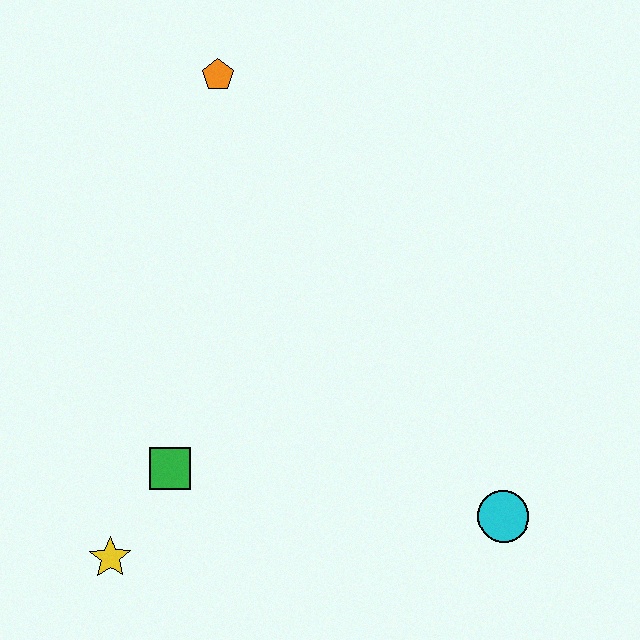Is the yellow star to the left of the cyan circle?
Yes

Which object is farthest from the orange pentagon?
The cyan circle is farthest from the orange pentagon.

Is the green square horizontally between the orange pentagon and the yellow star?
Yes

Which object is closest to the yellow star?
The green square is closest to the yellow star.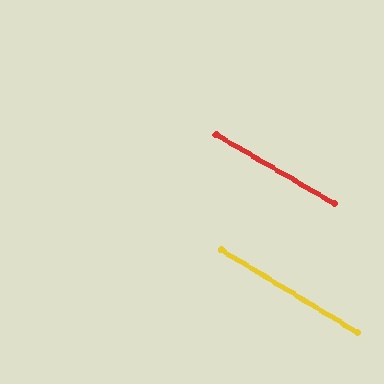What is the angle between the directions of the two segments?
Approximately 1 degree.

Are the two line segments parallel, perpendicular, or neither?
Parallel — their directions differ by only 0.7°.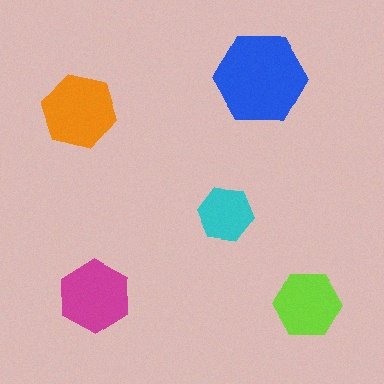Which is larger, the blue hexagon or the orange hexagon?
The blue one.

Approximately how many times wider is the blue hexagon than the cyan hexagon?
About 1.5 times wider.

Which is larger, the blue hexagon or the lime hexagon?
The blue one.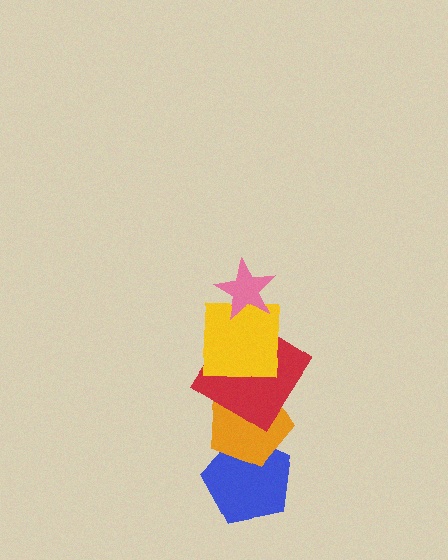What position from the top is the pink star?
The pink star is 1st from the top.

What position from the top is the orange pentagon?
The orange pentagon is 4th from the top.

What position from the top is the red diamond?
The red diamond is 3rd from the top.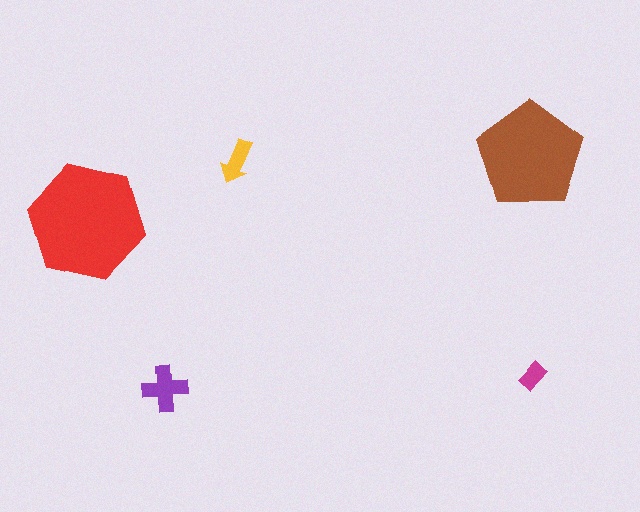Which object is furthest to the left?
The red hexagon is leftmost.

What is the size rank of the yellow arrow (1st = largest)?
4th.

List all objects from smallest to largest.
The magenta rectangle, the yellow arrow, the purple cross, the brown pentagon, the red hexagon.